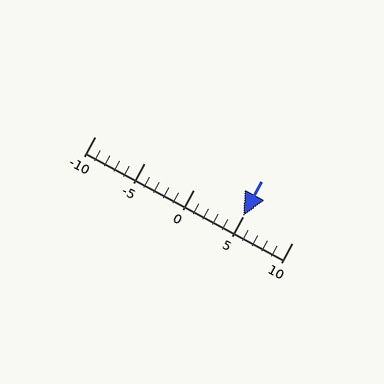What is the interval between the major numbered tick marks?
The major tick marks are spaced 5 units apart.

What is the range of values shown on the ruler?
The ruler shows values from -10 to 10.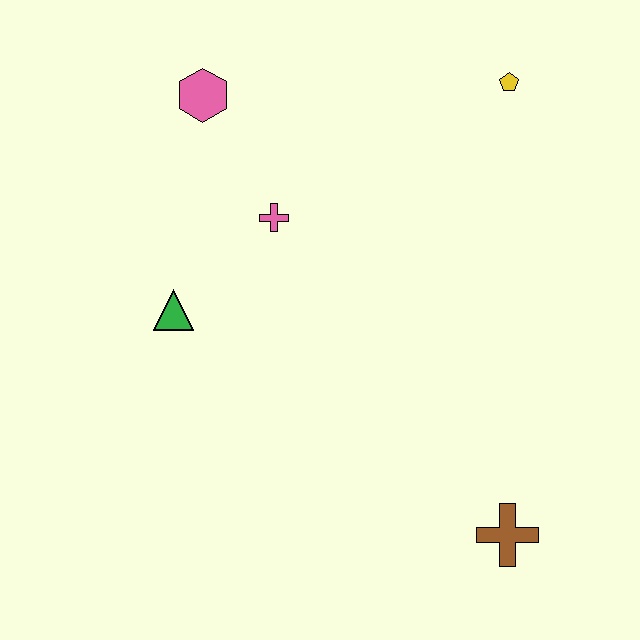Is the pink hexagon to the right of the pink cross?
No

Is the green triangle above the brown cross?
Yes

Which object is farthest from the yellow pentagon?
The brown cross is farthest from the yellow pentagon.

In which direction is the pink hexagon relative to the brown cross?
The pink hexagon is above the brown cross.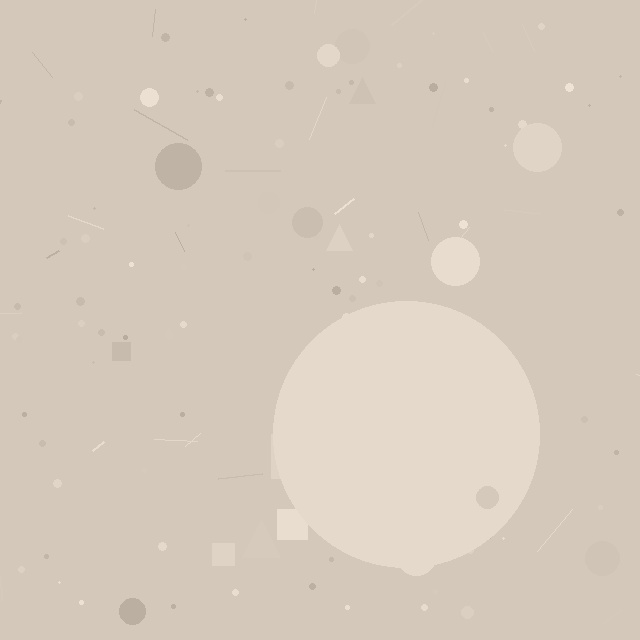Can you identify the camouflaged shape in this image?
The camouflaged shape is a circle.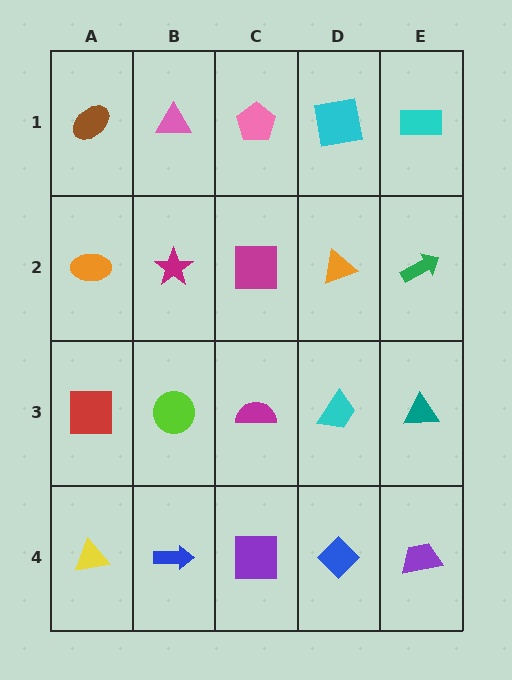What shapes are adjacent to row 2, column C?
A pink pentagon (row 1, column C), a magenta semicircle (row 3, column C), a magenta star (row 2, column B), an orange triangle (row 2, column D).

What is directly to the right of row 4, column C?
A blue diamond.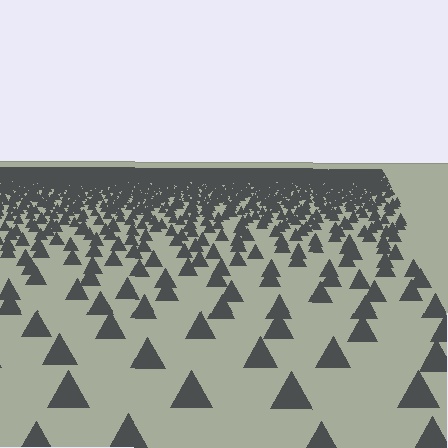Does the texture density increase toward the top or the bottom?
Density increases toward the top.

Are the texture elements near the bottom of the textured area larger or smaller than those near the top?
Larger. Near the bottom, elements are closer to the viewer and appear at a bigger on-screen size.